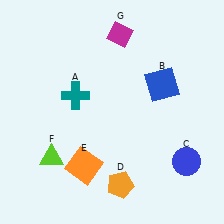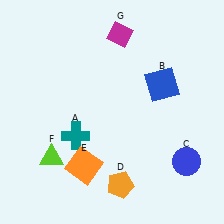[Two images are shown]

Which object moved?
The teal cross (A) moved down.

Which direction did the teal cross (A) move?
The teal cross (A) moved down.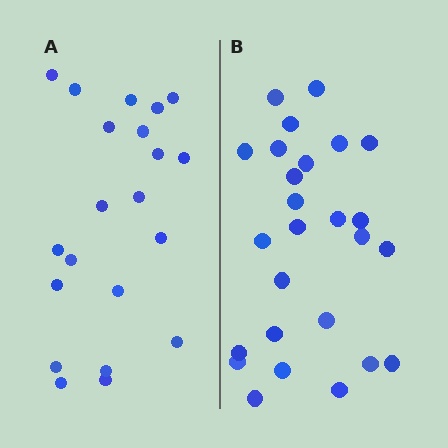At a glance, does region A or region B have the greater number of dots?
Region B (the right region) has more dots.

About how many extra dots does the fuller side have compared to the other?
Region B has about 5 more dots than region A.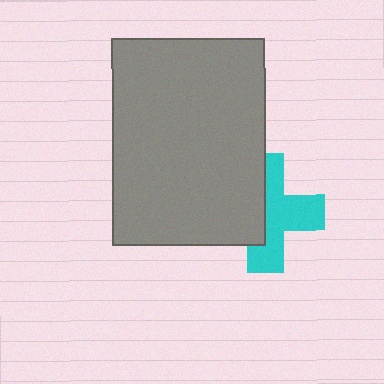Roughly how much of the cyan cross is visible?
About half of it is visible (roughly 57%).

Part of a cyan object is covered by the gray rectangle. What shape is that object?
It is a cross.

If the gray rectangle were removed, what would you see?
You would see the complete cyan cross.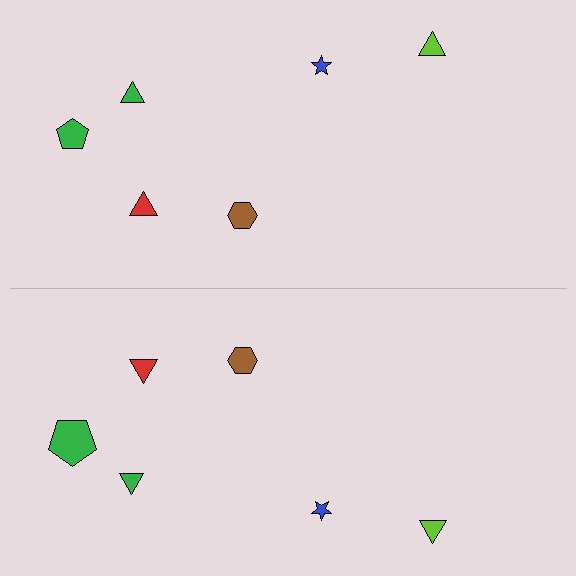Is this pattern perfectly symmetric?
No, the pattern is not perfectly symmetric. The green pentagon on the bottom side has a different size than its mirror counterpart.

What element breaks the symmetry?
The green pentagon on the bottom side has a different size than its mirror counterpart.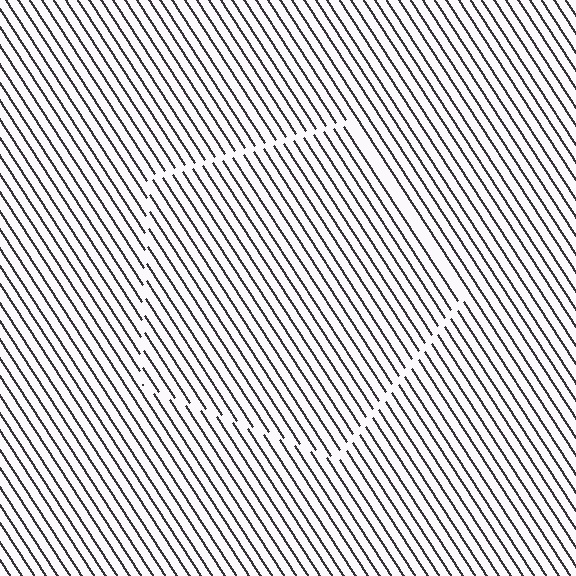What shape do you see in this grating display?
An illusory pentagon. The interior of the shape contains the same grating, shifted by half a period — the contour is defined by the phase discontinuity where line-ends from the inner and outer gratings abut.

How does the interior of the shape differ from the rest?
The interior of the shape contains the same grating, shifted by half a period — the contour is defined by the phase discontinuity where line-ends from the inner and outer gratings abut.